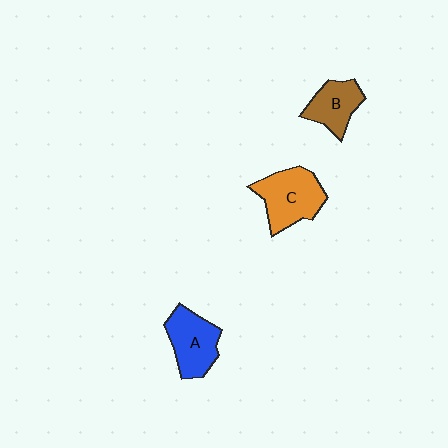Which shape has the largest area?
Shape C (orange).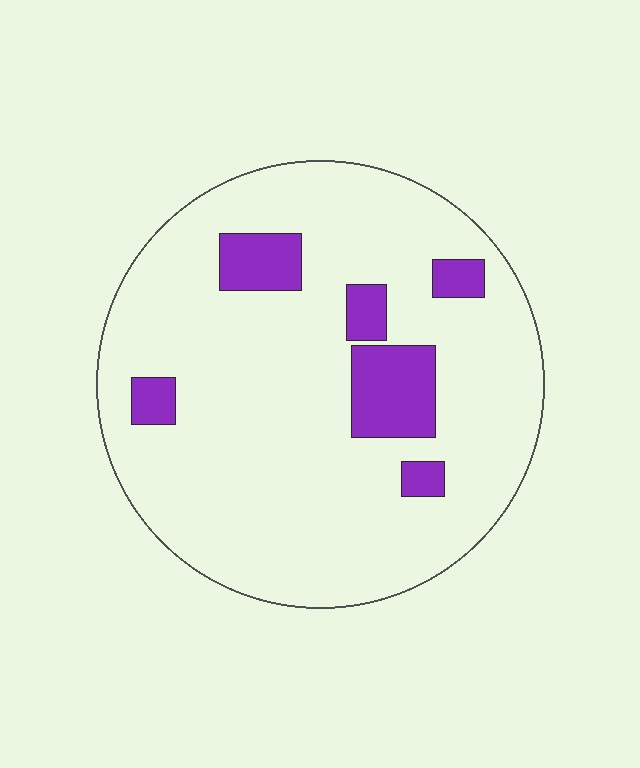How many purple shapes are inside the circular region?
6.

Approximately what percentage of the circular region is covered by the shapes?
Approximately 15%.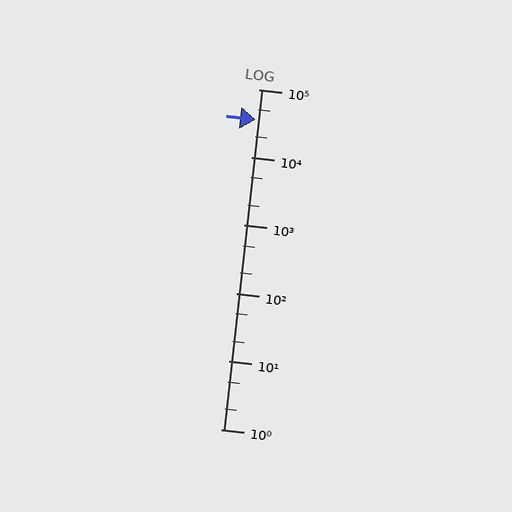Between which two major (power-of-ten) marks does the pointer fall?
The pointer is between 10000 and 100000.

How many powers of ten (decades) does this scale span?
The scale spans 5 decades, from 1 to 100000.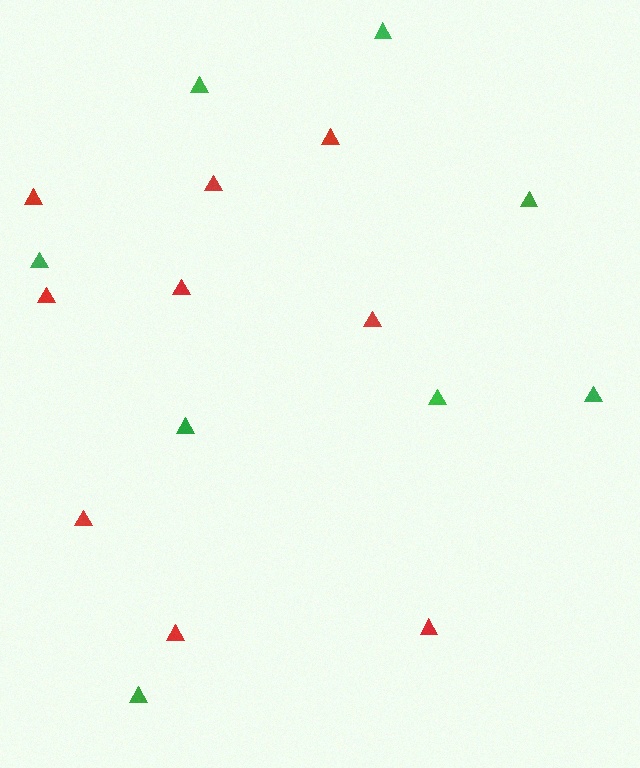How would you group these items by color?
There are 2 groups: one group of red triangles (9) and one group of green triangles (8).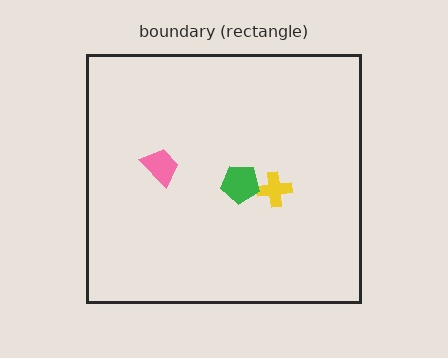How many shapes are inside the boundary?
3 inside, 0 outside.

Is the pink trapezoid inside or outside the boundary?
Inside.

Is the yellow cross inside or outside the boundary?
Inside.